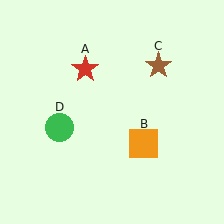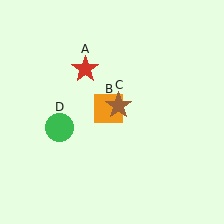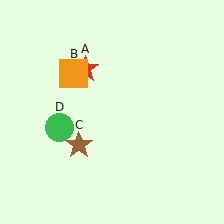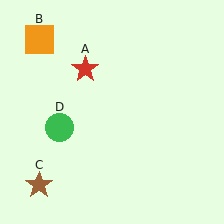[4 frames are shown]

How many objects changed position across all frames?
2 objects changed position: orange square (object B), brown star (object C).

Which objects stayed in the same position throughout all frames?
Red star (object A) and green circle (object D) remained stationary.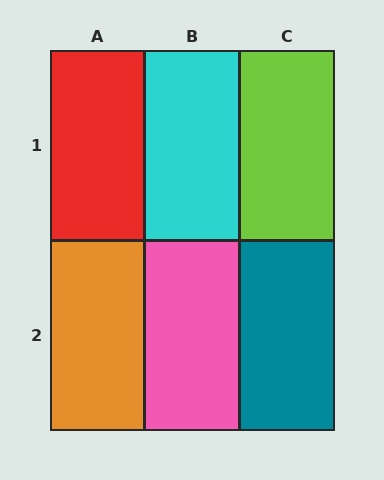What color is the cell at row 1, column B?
Cyan.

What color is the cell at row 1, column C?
Lime.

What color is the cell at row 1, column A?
Red.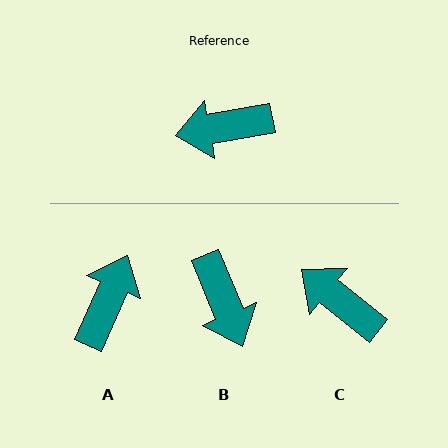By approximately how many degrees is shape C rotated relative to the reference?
Approximately 49 degrees clockwise.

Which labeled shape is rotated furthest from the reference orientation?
A, about 124 degrees away.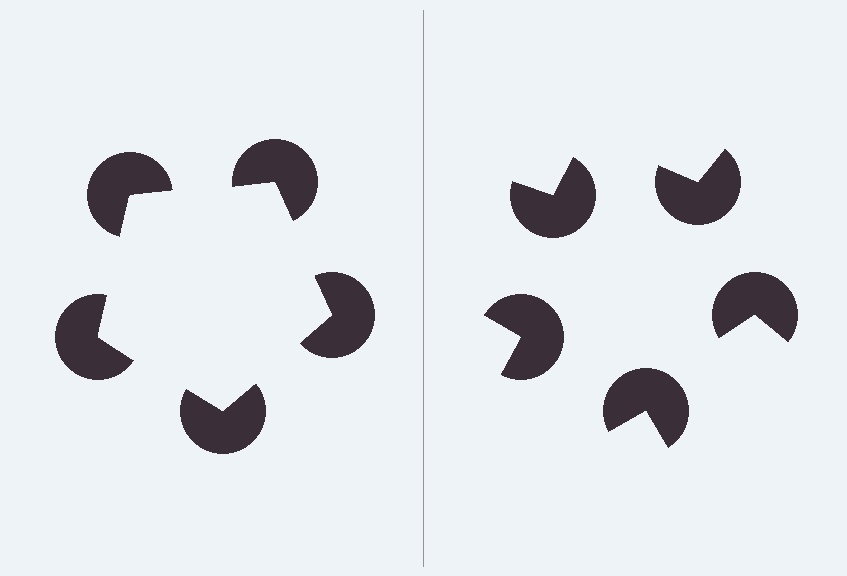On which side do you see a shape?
An illusory pentagon appears on the left side. On the right side the wedge cuts are rotated, so no coherent shape forms.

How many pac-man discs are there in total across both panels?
10 — 5 on each side.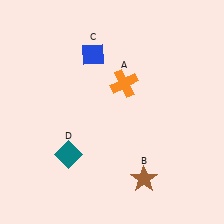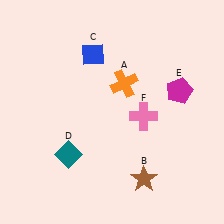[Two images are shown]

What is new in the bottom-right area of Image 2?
A pink cross (F) was added in the bottom-right area of Image 2.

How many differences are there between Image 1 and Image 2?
There are 2 differences between the two images.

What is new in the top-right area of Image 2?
A magenta pentagon (E) was added in the top-right area of Image 2.